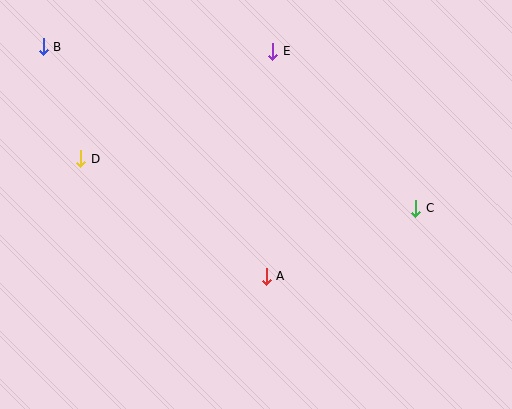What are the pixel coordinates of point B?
Point B is at (43, 47).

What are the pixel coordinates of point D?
Point D is at (81, 159).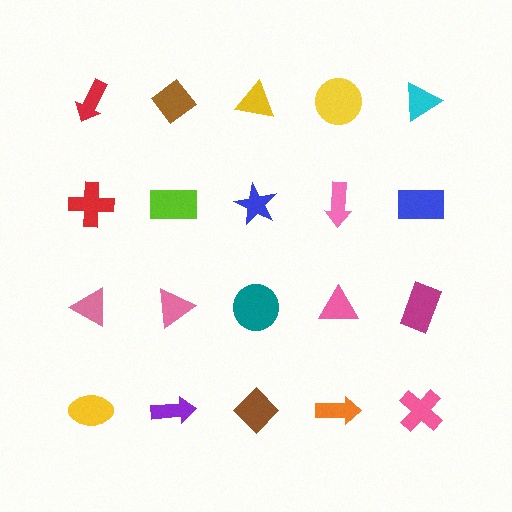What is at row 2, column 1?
A red cross.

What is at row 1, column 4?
A yellow circle.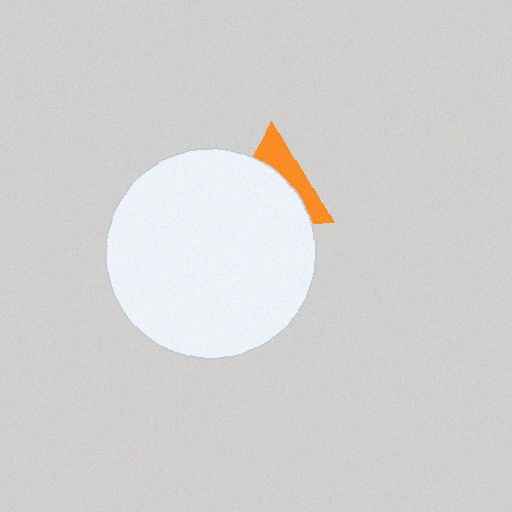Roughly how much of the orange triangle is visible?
A small part of it is visible (roughly 36%).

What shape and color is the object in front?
The object in front is a white circle.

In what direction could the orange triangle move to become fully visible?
The orange triangle could move up. That would shift it out from behind the white circle entirely.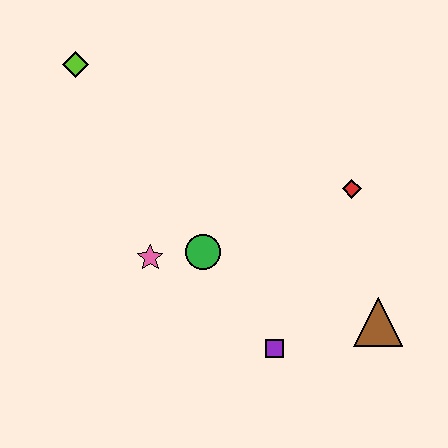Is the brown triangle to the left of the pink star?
No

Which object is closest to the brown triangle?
The purple square is closest to the brown triangle.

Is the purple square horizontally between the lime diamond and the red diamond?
Yes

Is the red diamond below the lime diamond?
Yes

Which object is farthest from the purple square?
The lime diamond is farthest from the purple square.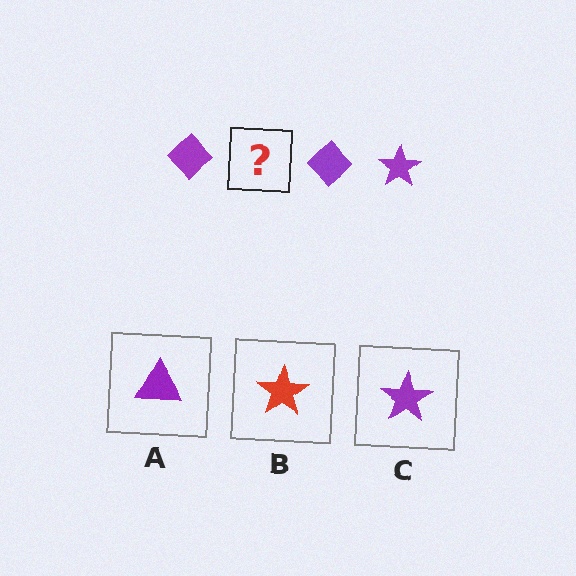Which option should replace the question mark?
Option C.